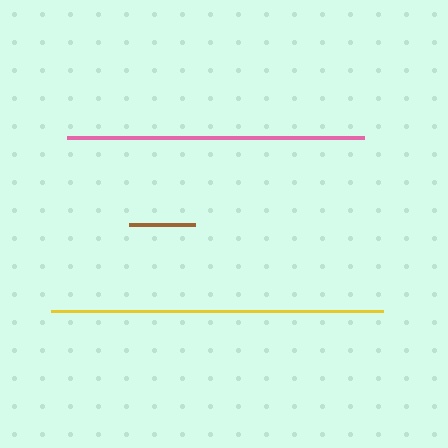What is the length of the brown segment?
The brown segment is approximately 67 pixels long.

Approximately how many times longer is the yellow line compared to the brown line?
The yellow line is approximately 5.0 times the length of the brown line.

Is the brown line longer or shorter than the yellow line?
The yellow line is longer than the brown line.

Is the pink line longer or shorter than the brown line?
The pink line is longer than the brown line.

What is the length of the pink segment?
The pink segment is approximately 297 pixels long.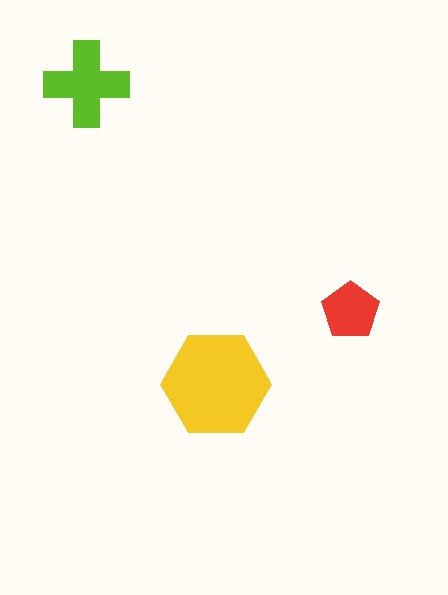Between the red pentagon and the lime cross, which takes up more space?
The lime cross.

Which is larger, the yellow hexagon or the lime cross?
The yellow hexagon.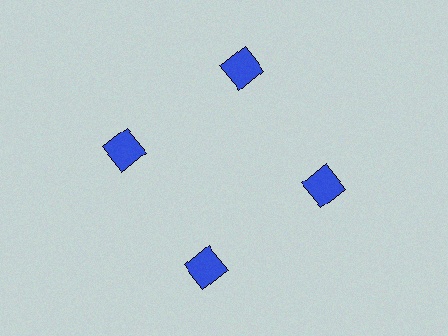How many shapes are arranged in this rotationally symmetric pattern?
There are 4 shapes, arranged in 4 groups of 1.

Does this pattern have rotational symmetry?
Yes, this pattern has 4-fold rotational symmetry. It looks the same after rotating 90 degrees around the center.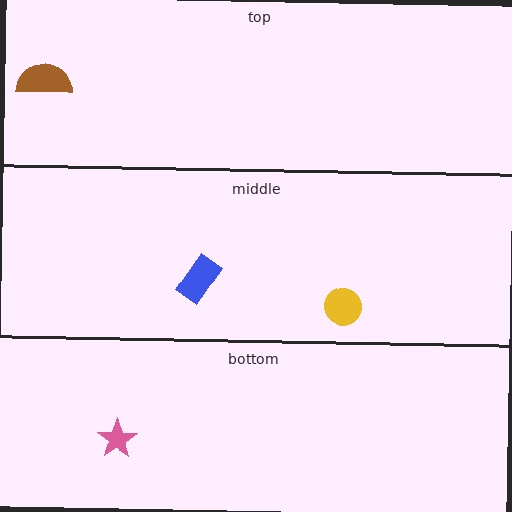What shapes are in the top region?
The brown semicircle.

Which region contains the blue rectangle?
The middle region.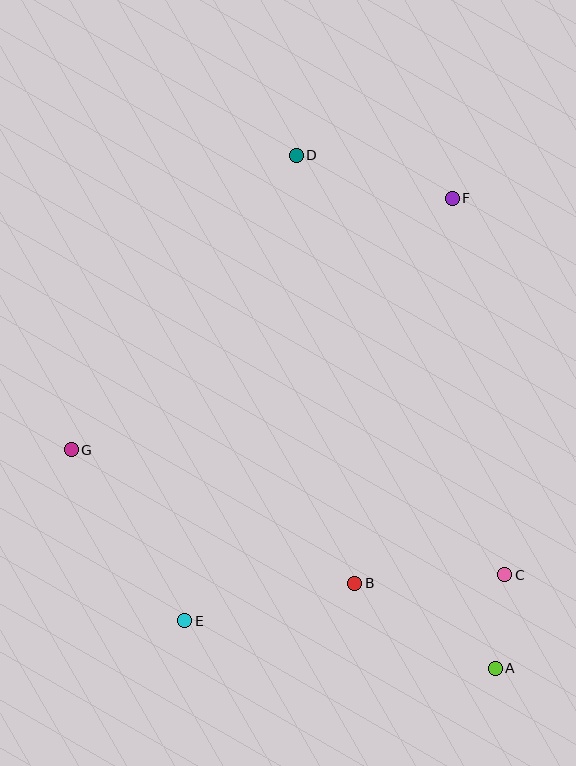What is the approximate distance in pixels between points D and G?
The distance between D and G is approximately 371 pixels.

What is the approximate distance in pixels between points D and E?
The distance between D and E is approximately 479 pixels.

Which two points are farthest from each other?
Points A and D are farthest from each other.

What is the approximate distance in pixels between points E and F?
The distance between E and F is approximately 500 pixels.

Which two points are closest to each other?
Points A and C are closest to each other.